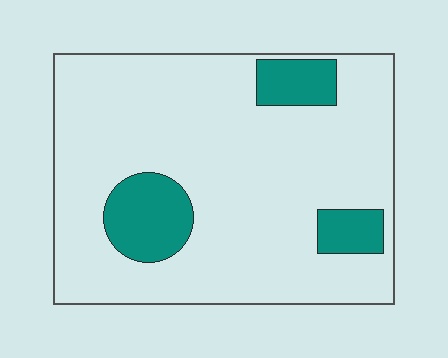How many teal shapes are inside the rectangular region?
3.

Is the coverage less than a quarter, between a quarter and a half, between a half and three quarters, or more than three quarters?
Less than a quarter.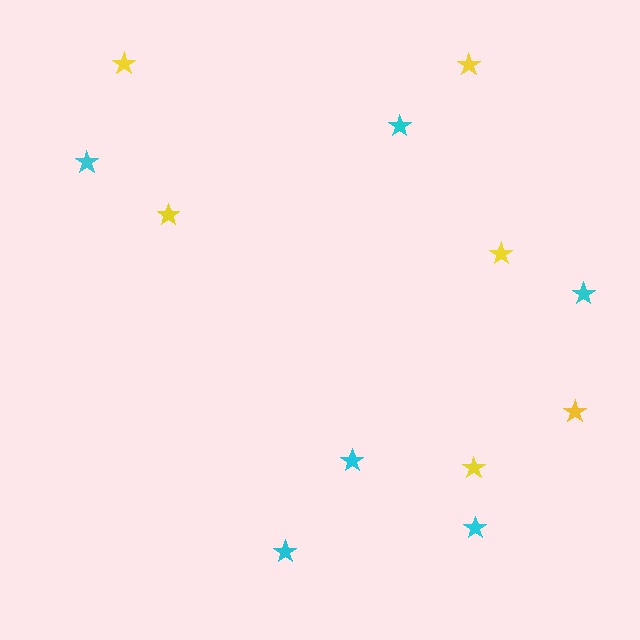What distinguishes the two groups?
There are 2 groups: one group of cyan stars (6) and one group of yellow stars (6).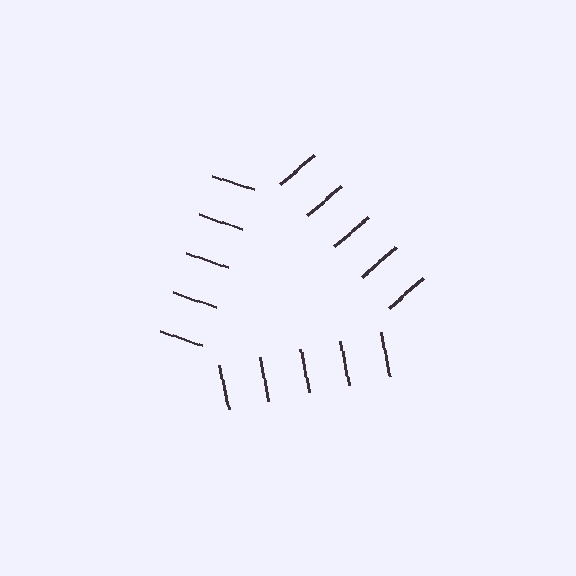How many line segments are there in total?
15 — 5 along each of the 3 edges.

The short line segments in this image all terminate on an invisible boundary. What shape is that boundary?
An illusory triangle — the line segments terminate on its edges but no continuous stroke is drawn.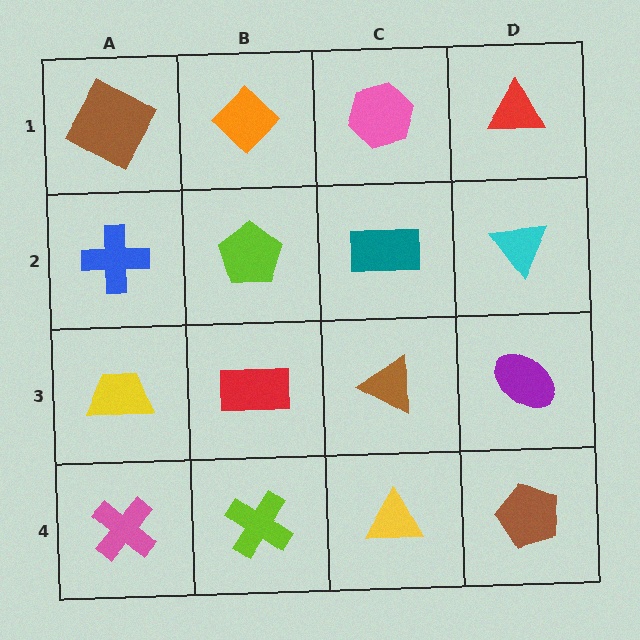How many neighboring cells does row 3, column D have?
3.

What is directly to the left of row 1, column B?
A brown square.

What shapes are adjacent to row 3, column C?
A teal rectangle (row 2, column C), a yellow triangle (row 4, column C), a red rectangle (row 3, column B), a purple ellipse (row 3, column D).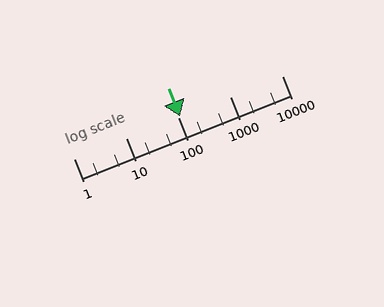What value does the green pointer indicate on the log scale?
The pointer indicates approximately 110.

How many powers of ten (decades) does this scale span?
The scale spans 4 decades, from 1 to 10000.